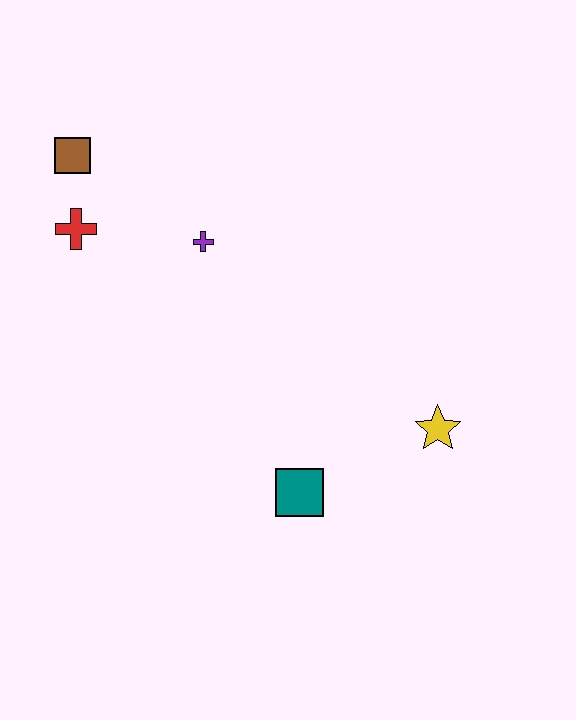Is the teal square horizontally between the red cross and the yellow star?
Yes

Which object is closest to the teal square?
The yellow star is closest to the teal square.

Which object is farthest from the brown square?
The yellow star is farthest from the brown square.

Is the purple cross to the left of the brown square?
No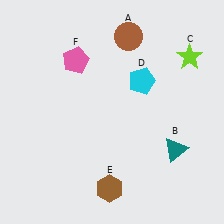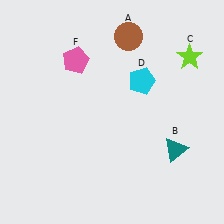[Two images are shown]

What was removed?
The brown hexagon (E) was removed in Image 2.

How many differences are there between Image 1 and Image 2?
There is 1 difference between the two images.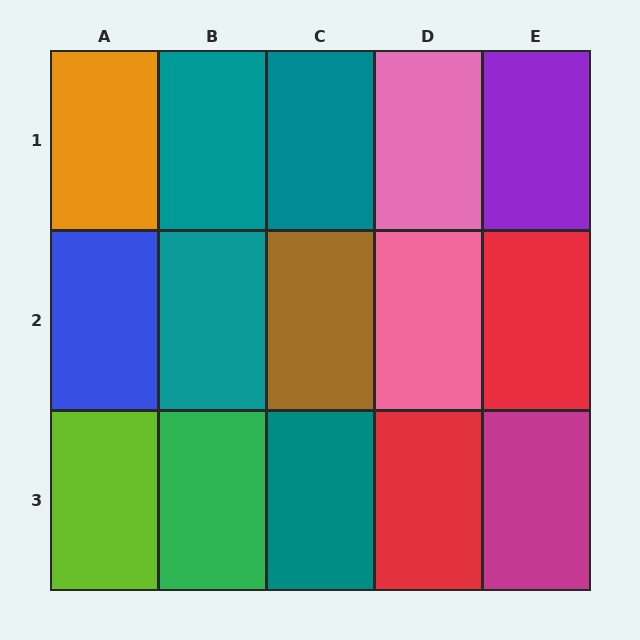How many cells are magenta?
1 cell is magenta.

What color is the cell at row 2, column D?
Pink.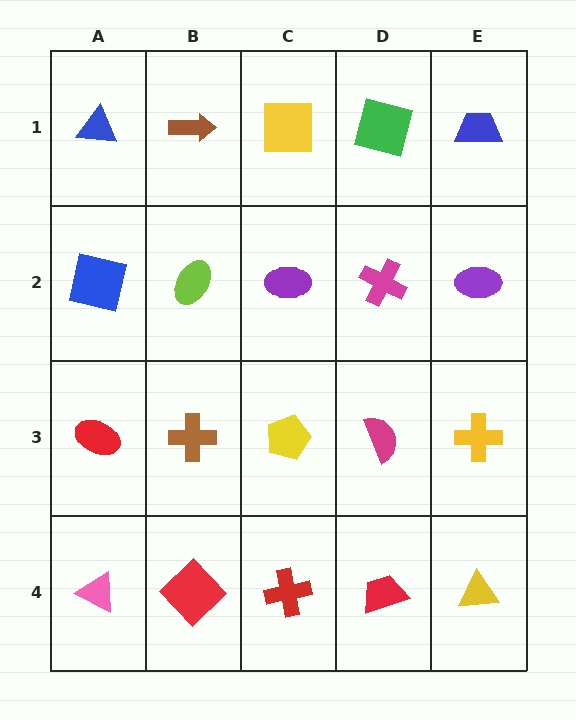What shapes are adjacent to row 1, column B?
A lime ellipse (row 2, column B), a blue triangle (row 1, column A), a yellow square (row 1, column C).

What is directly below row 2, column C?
A yellow pentagon.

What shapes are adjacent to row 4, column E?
A yellow cross (row 3, column E), a red trapezoid (row 4, column D).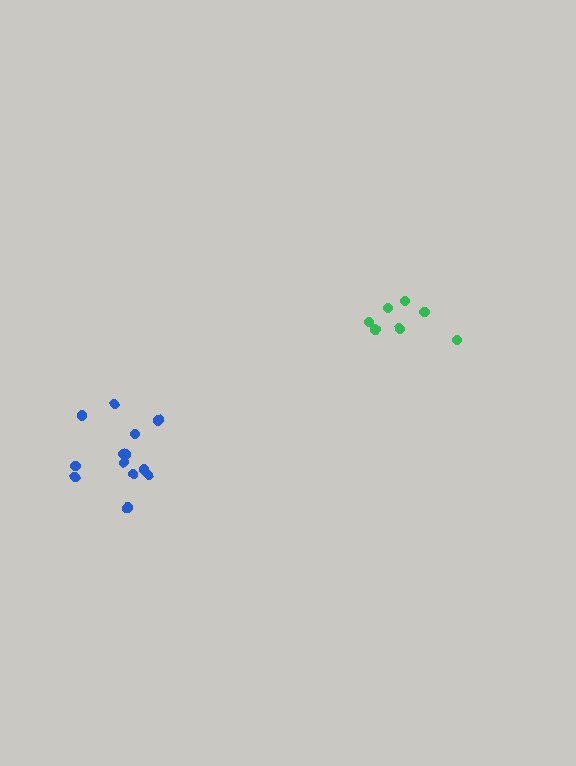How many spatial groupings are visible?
There are 2 spatial groupings.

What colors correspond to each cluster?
The clusters are colored: blue, green.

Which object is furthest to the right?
The green cluster is rightmost.